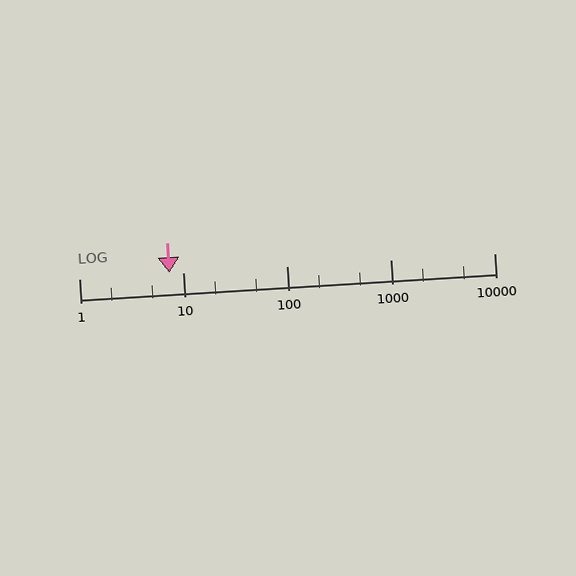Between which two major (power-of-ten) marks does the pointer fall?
The pointer is between 1 and 10.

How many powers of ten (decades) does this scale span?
The scale spans 4 decades, from 1 to 10000.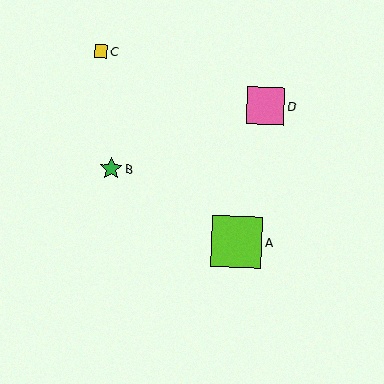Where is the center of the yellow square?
The center of the yellow square is at (101, 51).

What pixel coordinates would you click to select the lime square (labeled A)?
Click at (237, 242) to select the lime square A.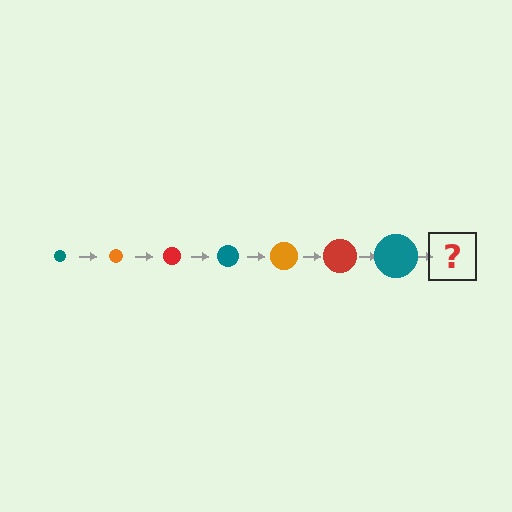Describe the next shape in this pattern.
It should be an orange circle, larger than the previous one.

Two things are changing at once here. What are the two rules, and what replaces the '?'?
The two rules are that the circle grows larger each step and the color cycles through teal, orange, and red. The '?' should be an orange circle, larger than the previous one.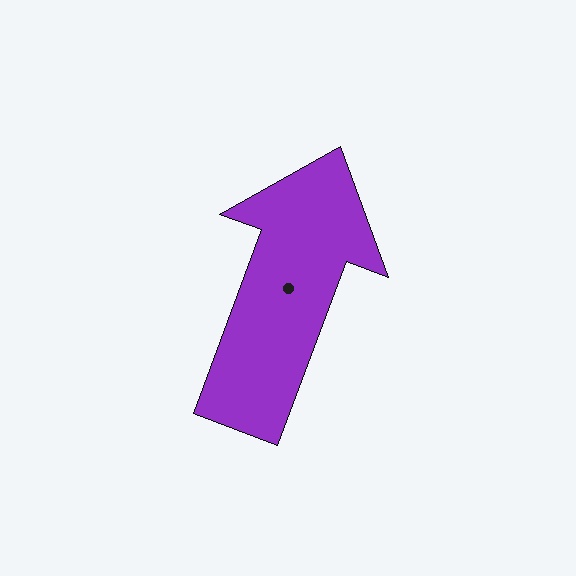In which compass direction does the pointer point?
North.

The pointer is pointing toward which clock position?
Roughly 1 o'clock.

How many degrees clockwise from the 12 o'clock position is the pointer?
Approximately 20 degrees.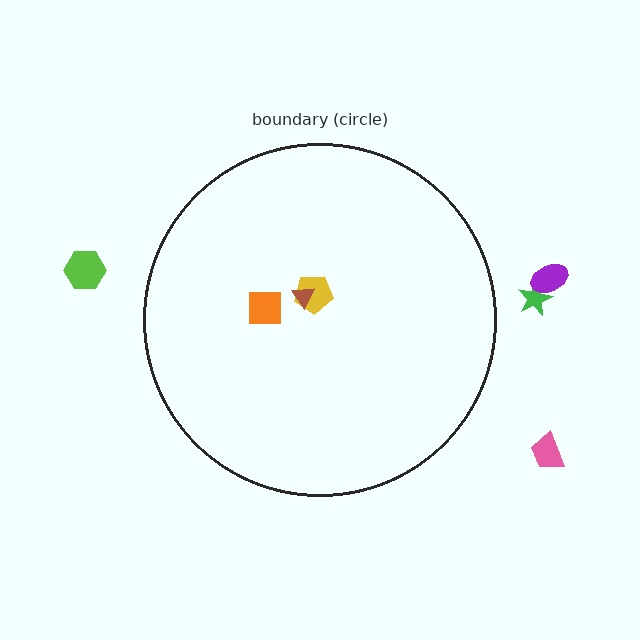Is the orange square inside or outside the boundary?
Inside.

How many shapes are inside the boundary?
3 inside, 4 outside.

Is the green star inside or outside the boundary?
Outside.